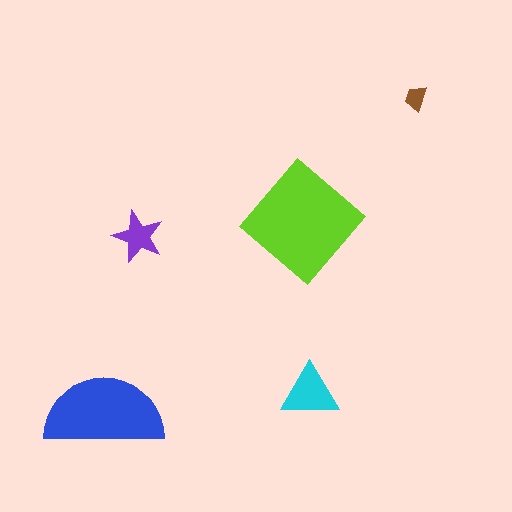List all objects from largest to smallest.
The lime diamond, the blue semicircle, the cyan triangle, the purple star, the brown trapezoid.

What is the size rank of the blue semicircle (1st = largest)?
2nd.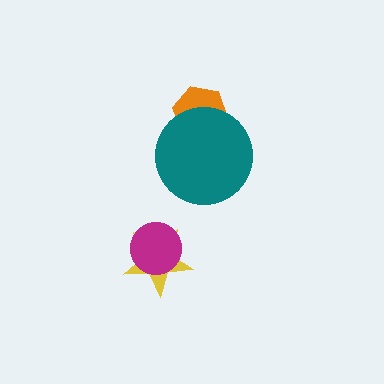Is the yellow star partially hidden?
Yes, it is partially covered by another shape.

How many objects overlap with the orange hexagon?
1 object overlaps with the orange hexagon.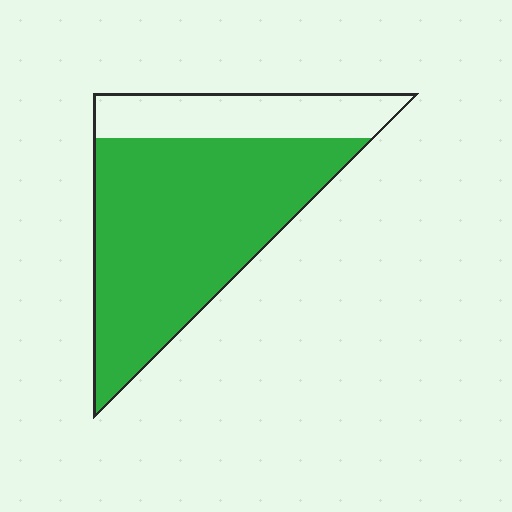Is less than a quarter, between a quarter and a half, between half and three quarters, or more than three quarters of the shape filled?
Between half and three quarters.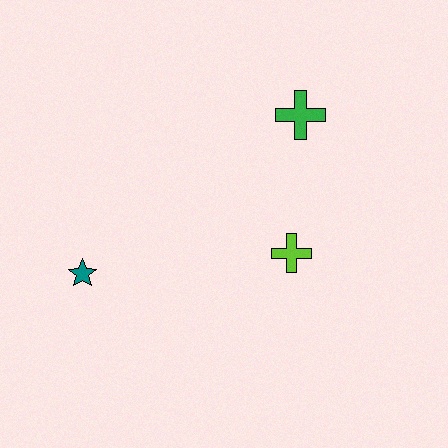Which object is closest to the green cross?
The lime cross is closest to the green cross.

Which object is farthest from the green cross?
The teal star is farthest from the green cross.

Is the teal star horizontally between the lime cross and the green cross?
No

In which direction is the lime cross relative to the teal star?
The lime cross is to the right of the teal star.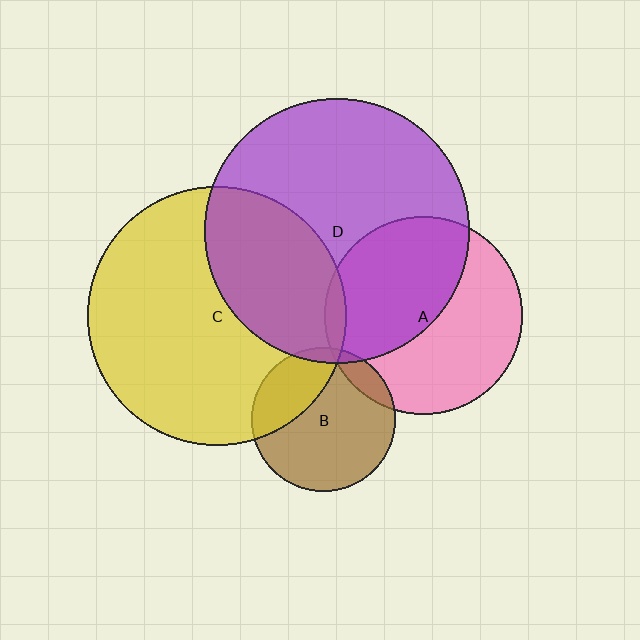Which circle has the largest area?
Circle D (purple).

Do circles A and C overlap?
Yes.